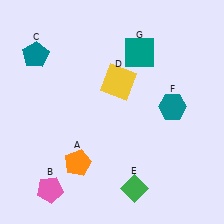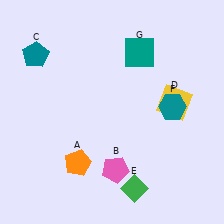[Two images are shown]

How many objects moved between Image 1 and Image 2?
2 objects moved between the two images.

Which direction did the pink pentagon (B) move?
The pink pentagon (B) moved right.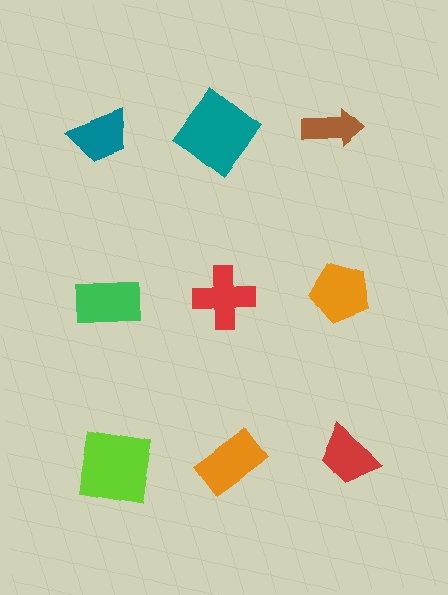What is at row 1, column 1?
A teal trapezoid.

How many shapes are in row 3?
3 shapes.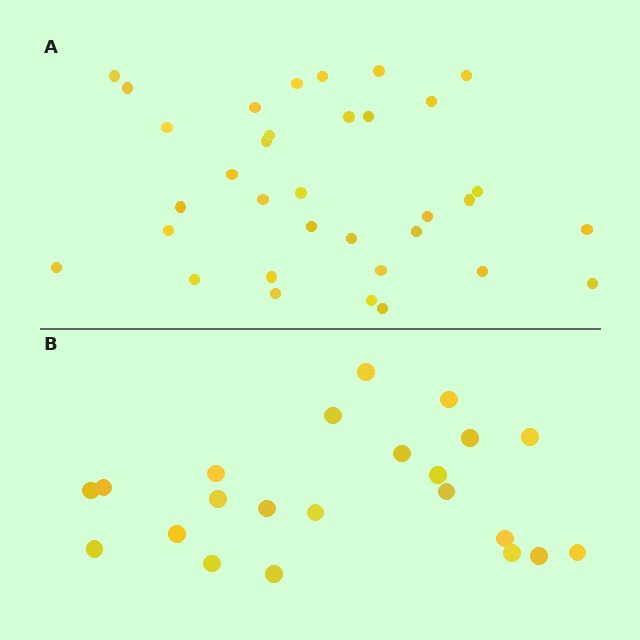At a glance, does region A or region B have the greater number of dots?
Region A (the top region) has more dots.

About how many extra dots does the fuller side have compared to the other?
Region A has roughly 12 or so more dots than region B.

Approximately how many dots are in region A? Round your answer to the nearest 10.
About 30 dots. (The exact count is 34, which rounds to 30.)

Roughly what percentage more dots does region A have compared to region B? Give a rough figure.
About 55% more.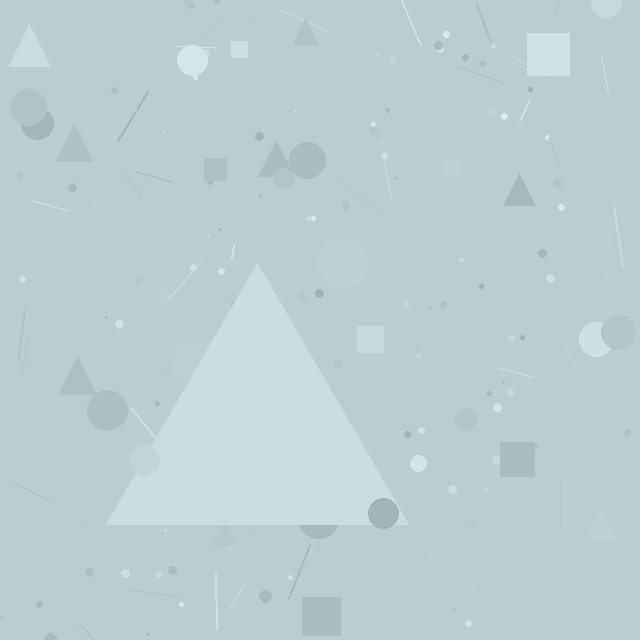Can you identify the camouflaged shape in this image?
The camouflaged shape is a triangle.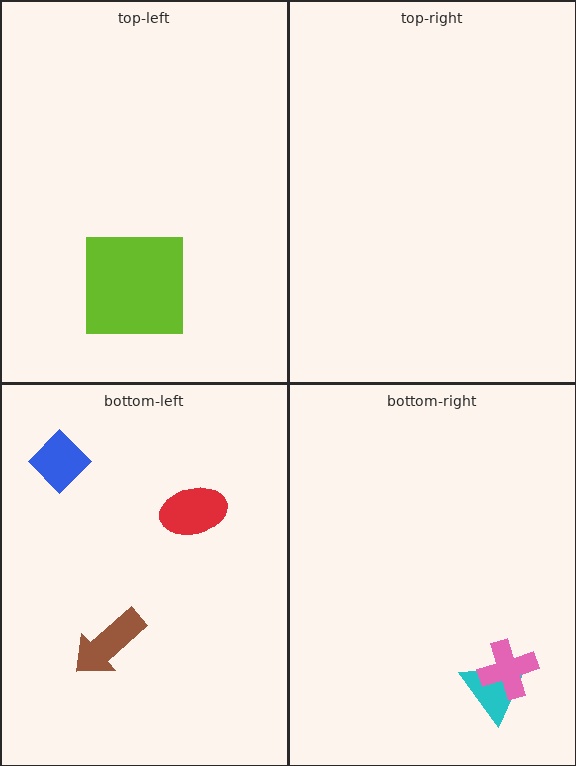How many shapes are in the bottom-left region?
3.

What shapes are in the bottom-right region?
The cyan triangle, the pink cross.